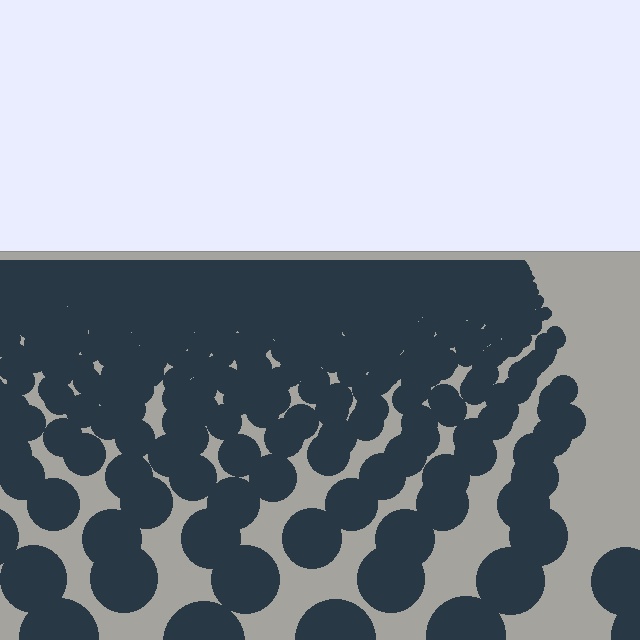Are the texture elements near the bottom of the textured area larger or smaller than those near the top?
Larger. Near the bottom, elements are closer to the viewer and appear at a bigger on-screen size.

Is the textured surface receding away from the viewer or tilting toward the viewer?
The surface is receding away from the viewer. Texture elements get smaller and denser toward the top.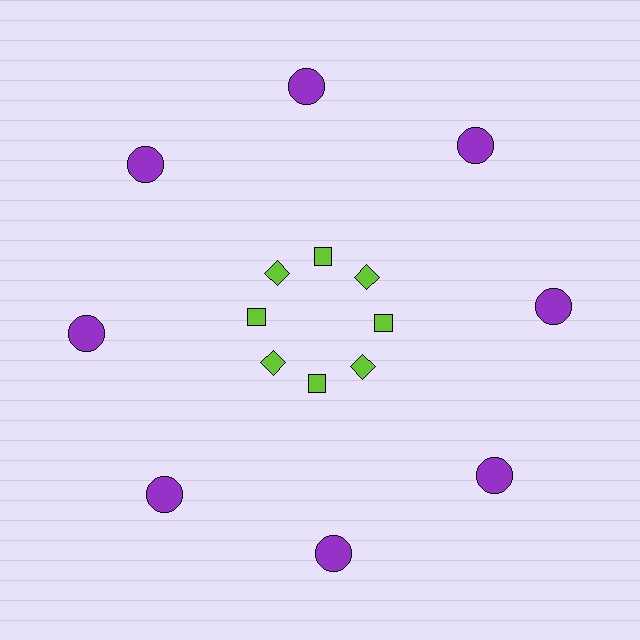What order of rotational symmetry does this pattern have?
This pattern has 8-fold rotational symmetry.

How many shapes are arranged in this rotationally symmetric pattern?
There are 16 shapes, arranged in 8 groups of 2.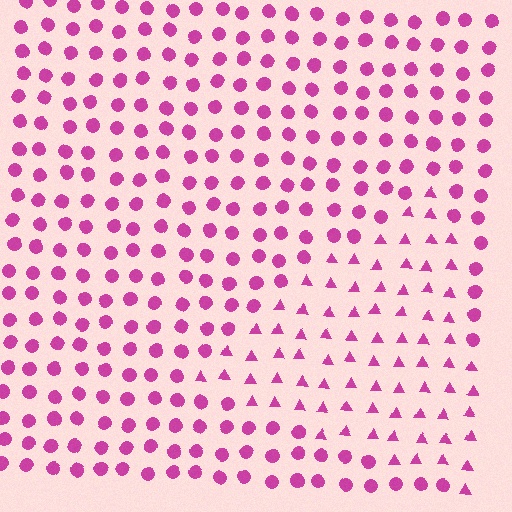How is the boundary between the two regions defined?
The boundary is defined by a change in element shape: triangles inside vs. circles outside. All elements share the same color and spacing.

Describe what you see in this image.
The image is filled with small magenta elements arranged in a uniform grid. A triangle-shaped region contains triangles, while the surrounding area contains circles. The boundary is defined purely by the change in element shape.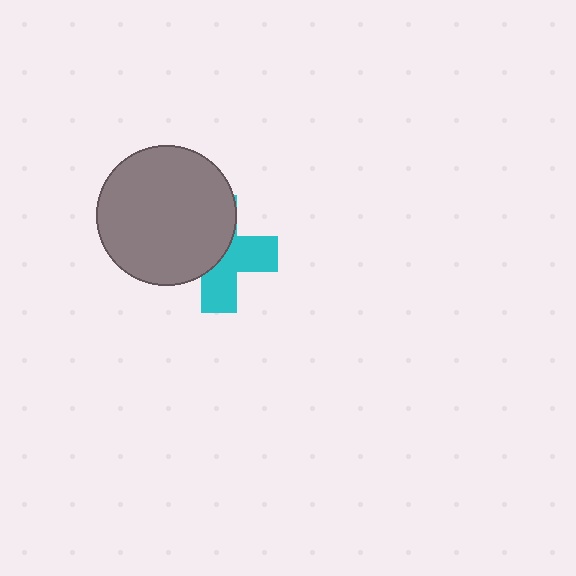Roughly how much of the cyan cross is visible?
About half of it is visible (roughly 48%).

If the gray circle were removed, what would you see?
You would see the complete cyan cross.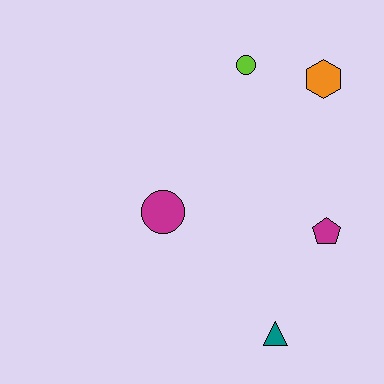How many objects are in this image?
There are 5 objects.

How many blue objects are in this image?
There are no blue objects.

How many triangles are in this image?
There is 1 triangle.